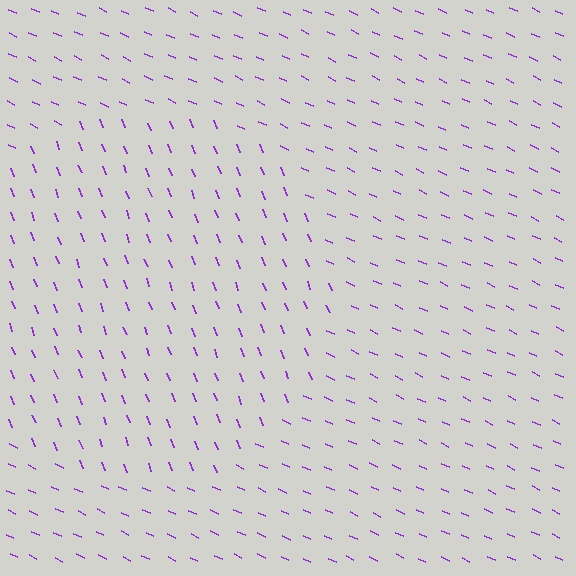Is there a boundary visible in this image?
Yes, there is a texture boundary formed by a change in line orientation.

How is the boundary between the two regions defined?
The boundary is defined purely by a change in line orientation (approximately 45 degrees difference). All lines are the same color and thickness.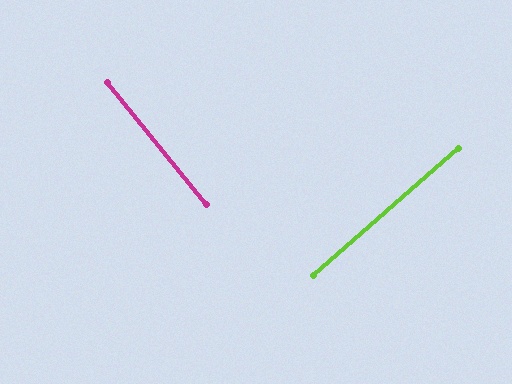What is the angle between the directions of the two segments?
Approximately 88 degrees.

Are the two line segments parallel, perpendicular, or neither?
Perpendicular — they meet at approximately 88°.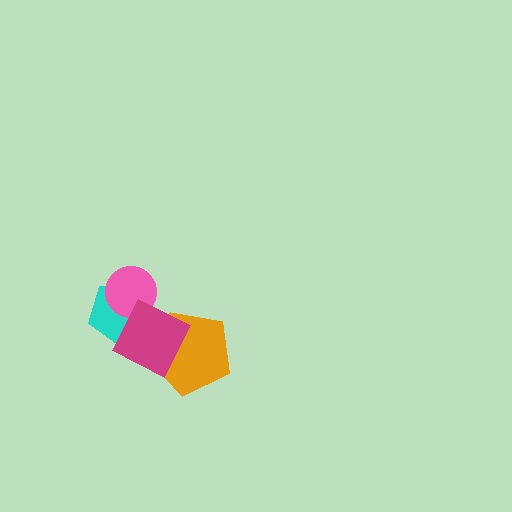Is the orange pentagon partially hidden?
Yes, it is partially covered by another shape.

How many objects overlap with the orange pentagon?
1 object overlaps with the orange pentagon.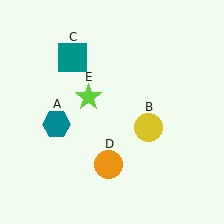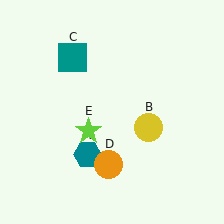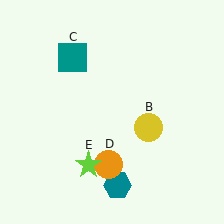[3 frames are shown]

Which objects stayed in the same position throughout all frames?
Yellow circle (object B) and teal square (object C) and orange circle (object D) remained stationary.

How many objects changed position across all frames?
2 objects changed position: teal hexagon (object A), lime star (object E).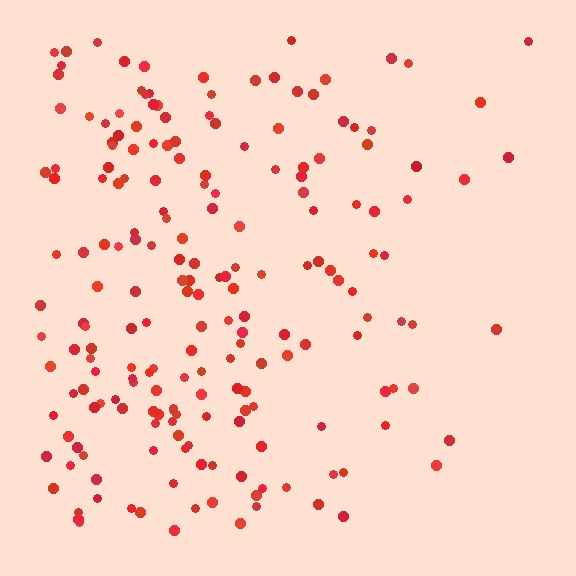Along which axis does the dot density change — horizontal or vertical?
Horizontal.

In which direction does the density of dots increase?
From right to left, with the left side densest.